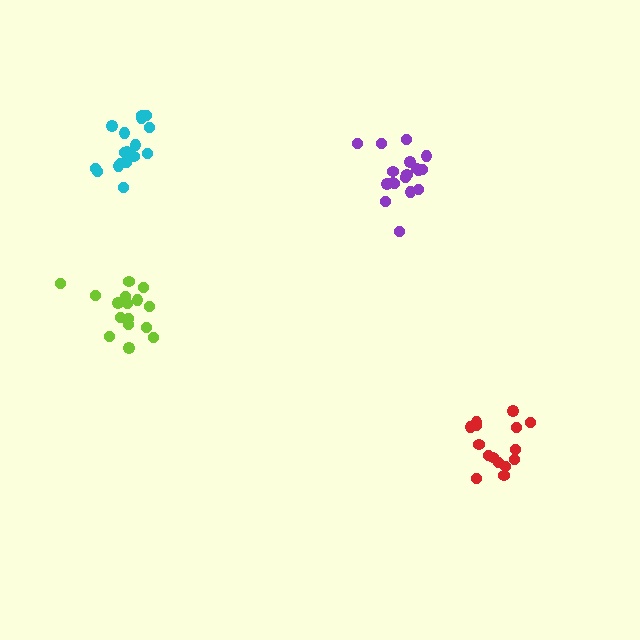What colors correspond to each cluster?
The clusters are colored: cyan, red, purple, lime.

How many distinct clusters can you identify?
There are 4 distinct clusters.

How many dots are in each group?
Group 1: 17 dots, Group 2: 15 dots, Group 3: 18 dots, Group 4: 16 dots (66 total).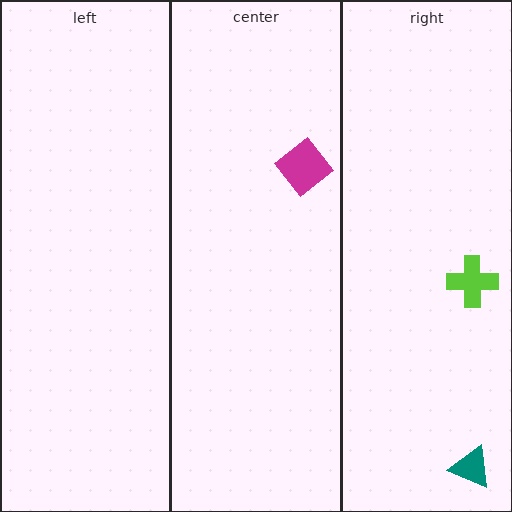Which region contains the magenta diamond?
The center region.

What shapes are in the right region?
The lime cross, the teal triangle.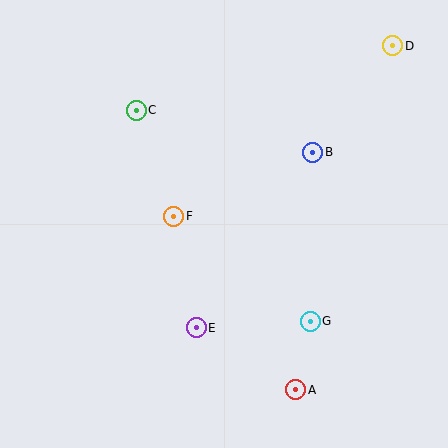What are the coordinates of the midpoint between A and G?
The midpoint between A and G is at (303, 356).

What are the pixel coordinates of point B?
Point B is at (313, 152).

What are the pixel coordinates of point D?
Point D is at (393, 46).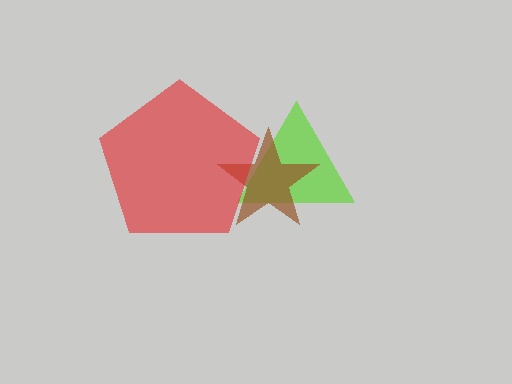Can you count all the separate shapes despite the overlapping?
Yes, there are 3 separate shapes.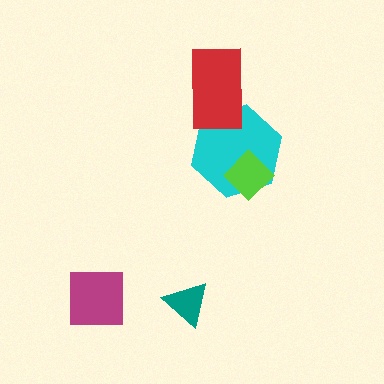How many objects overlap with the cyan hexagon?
2 objects overlap with the cyan hexagon.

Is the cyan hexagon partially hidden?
Yes, it is partially covered by another shape.